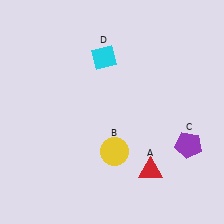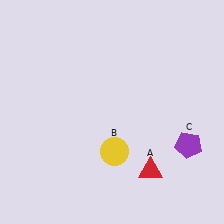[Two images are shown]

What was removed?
The cyan diamond (D) was removed in Image 2.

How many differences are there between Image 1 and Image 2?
There is 1 difference between the two images.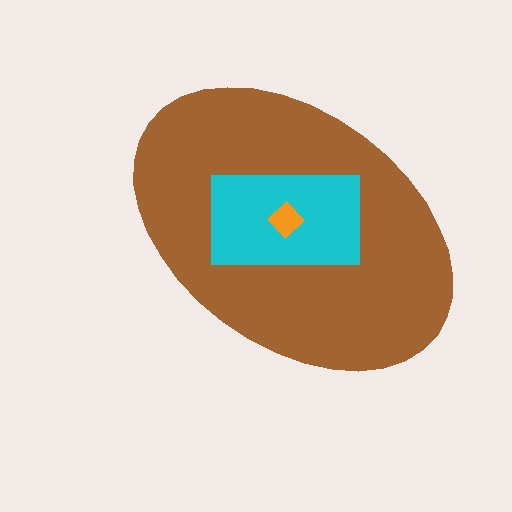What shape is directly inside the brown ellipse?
The cyan rectangle.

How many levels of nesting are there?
3.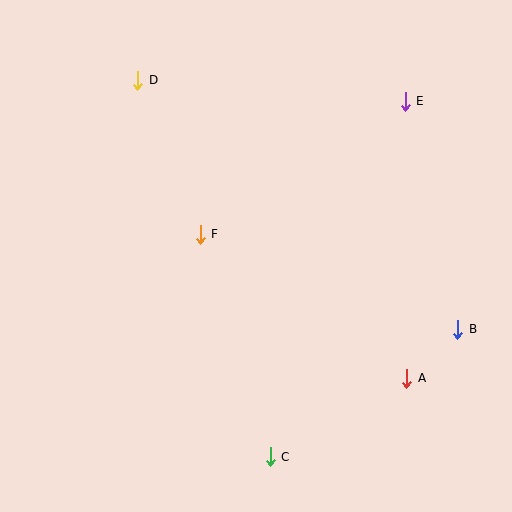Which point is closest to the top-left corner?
Point D is closest to the top-left corner.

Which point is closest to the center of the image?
Point F at (200, 234) is closest to the center.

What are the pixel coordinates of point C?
Point C is at (270, 457).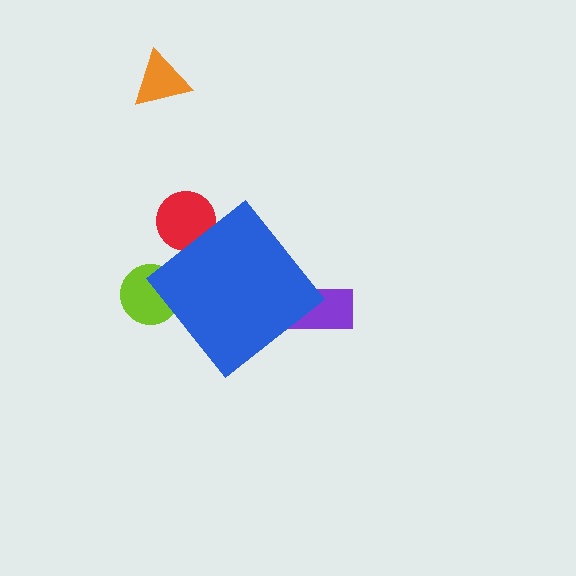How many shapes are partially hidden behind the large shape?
3 shapes are partially hidden.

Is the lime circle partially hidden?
Yes, the lime circle is partially hidden behind the blue diamond.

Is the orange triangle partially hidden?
No, the orange triangle is fully visible.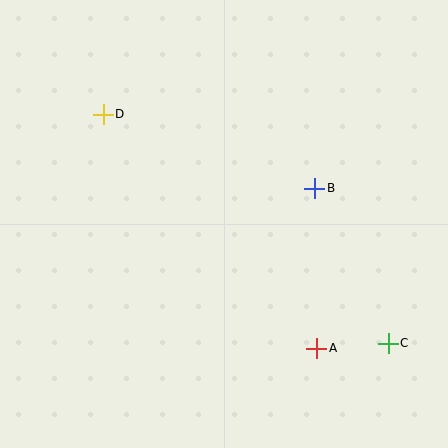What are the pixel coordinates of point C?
Point C is at (388, 343).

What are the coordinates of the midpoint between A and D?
The midpoint between A and D is at (210, 231).